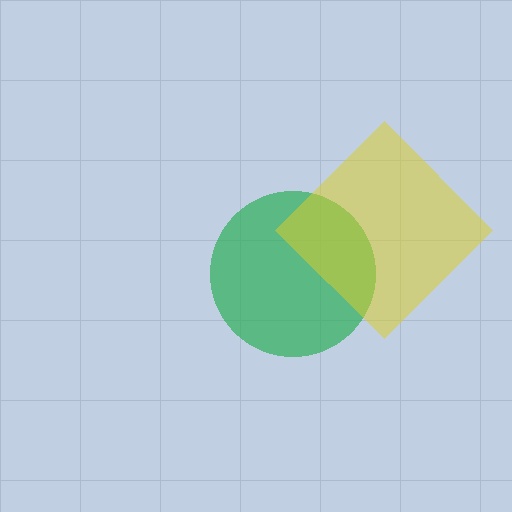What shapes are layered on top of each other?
The layered shapes are: a green circle, a yellow diamond.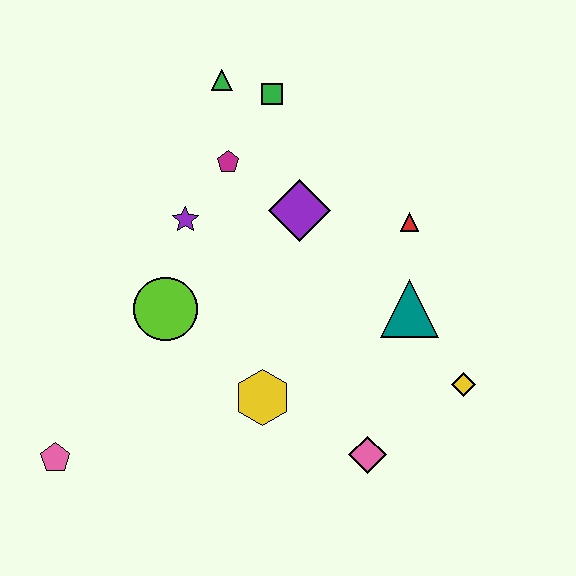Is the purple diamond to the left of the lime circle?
No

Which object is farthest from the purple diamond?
The pink pentagon is farthest from the purple diamond.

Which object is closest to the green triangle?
The green square is closest to the green triangle.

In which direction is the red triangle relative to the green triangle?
The red triangle is to the right of the green triangle.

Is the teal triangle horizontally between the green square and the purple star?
No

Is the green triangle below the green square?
No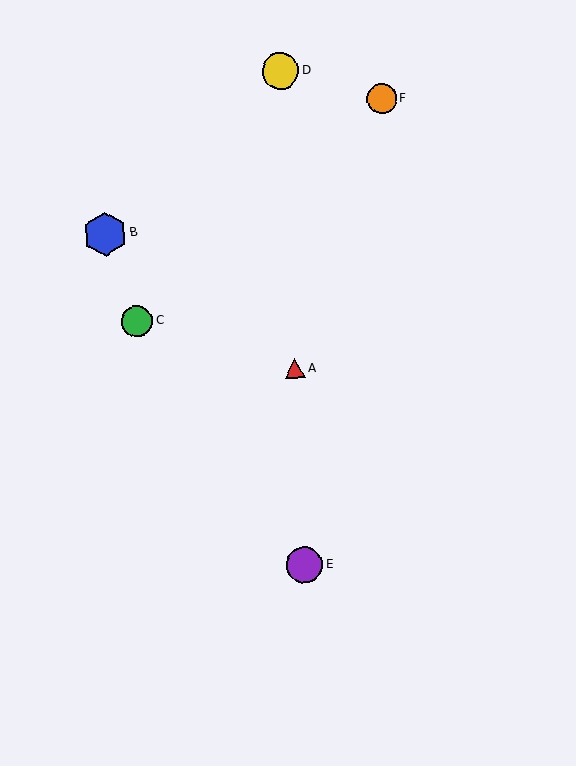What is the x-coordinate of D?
Object D is at x≈280.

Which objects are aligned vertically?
Objects A, D, E are aligned vertically.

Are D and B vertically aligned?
No, D is at x≈280 and B is at x≈105.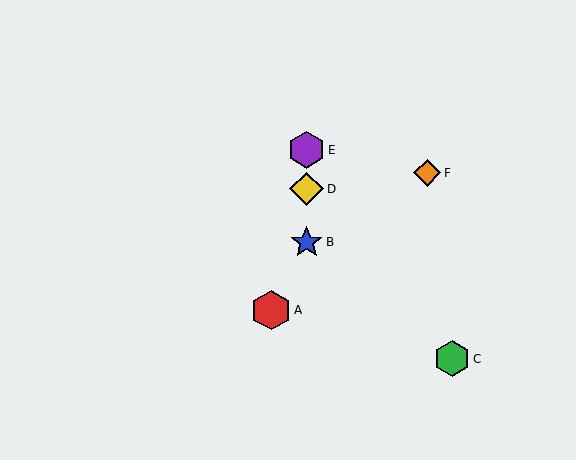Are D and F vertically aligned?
No, D is at x≈307 and F is at x≈427.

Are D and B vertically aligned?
Yes, both are at x≈307.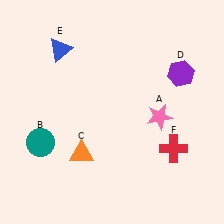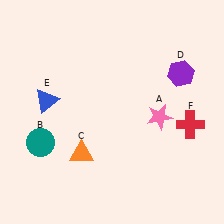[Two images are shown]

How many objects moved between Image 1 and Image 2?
2 objects moved between the two images.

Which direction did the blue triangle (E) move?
The blue triangle (E) moved down.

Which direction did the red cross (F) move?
The red cross (F) moved up.